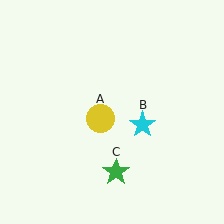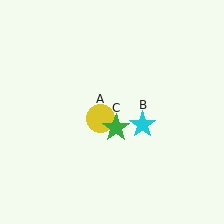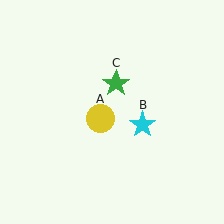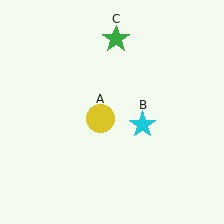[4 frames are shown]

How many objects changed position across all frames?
1 object changed position: green star (object C).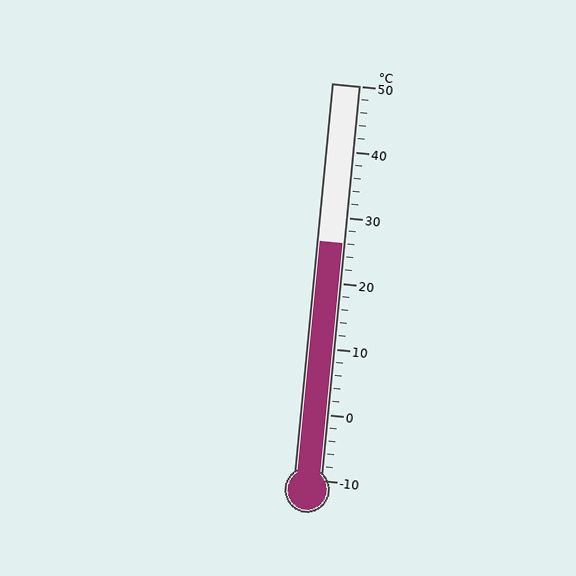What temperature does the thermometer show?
The thermometer shows approximately 26°C.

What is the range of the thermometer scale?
The thermometer scale ranges from -10°C to 50°C.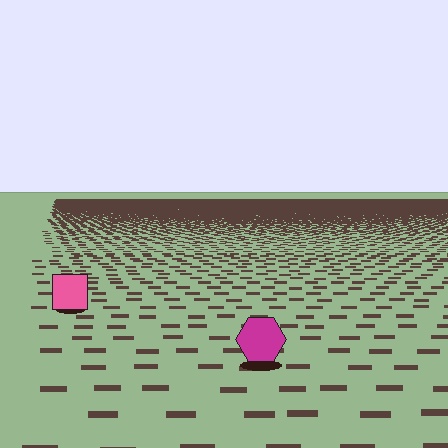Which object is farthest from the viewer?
The pink square is farthest from the viewer. It appears smaller and the ground texture around it is denser.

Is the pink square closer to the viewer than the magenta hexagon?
No. The magenta hexagon is closer — you can tell from the texture gradient: the ground texture is coarser near it.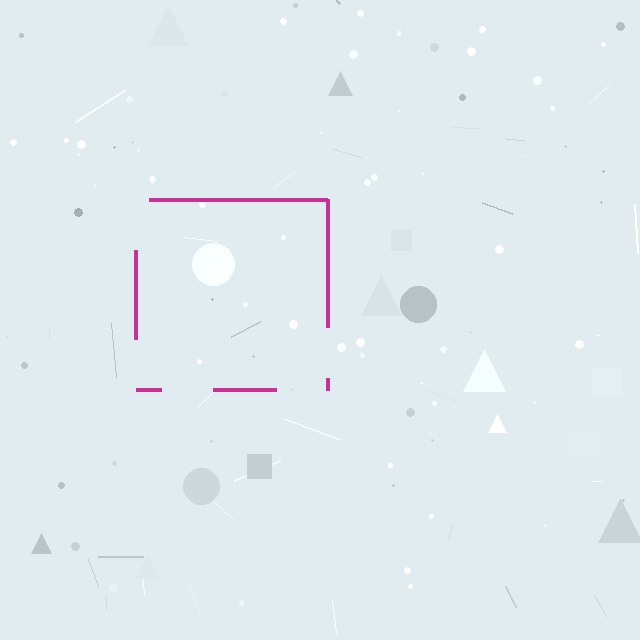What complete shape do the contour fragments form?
The contour fragments form a square.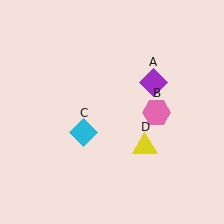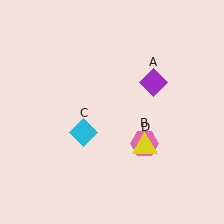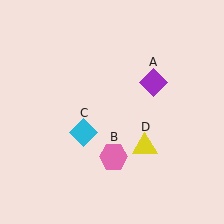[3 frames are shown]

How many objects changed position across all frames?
1 object changed position: pink hexagon (object B).